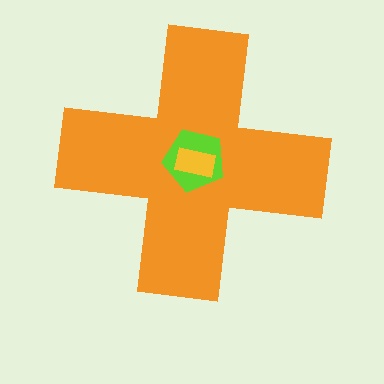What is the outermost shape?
The orange cross.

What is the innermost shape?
The yellow rectangle.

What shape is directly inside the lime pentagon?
The yellow rectangle.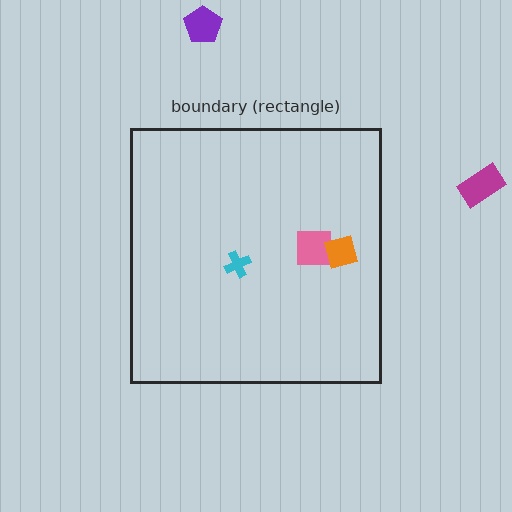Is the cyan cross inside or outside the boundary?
Inside.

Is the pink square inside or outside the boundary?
Inside.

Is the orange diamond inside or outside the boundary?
Inside.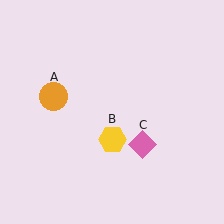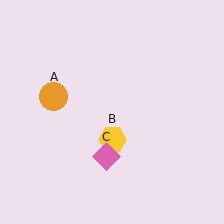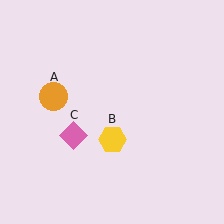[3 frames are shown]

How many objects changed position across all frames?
1 object changed position: pink diamond (object C).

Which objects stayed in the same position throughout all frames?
Orange circle (object A) and yellow hexagon (object B) remained stationary.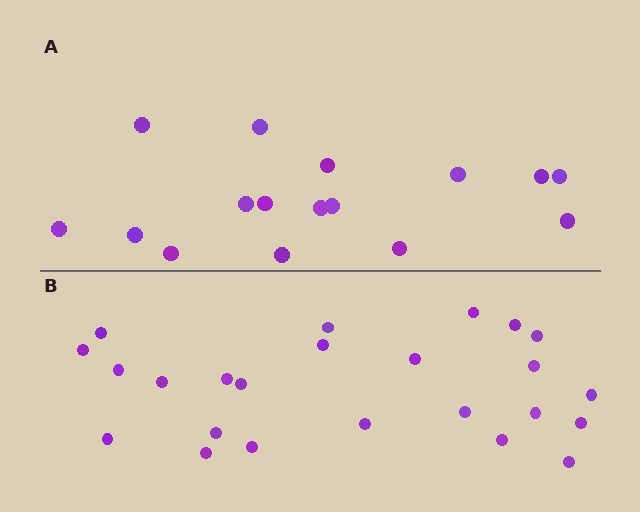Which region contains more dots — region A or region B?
Region B (the bottom region) has more dots.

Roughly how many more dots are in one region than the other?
Region B has roughly 8 or so more dots than region A.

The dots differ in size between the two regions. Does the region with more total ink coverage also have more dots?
No. Region A has more total ink coverage because its dots are larger, but region B actually contains more individual dots. Total area can be misleading — the number of items is what matters here.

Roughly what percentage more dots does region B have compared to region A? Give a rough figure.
About 50% more.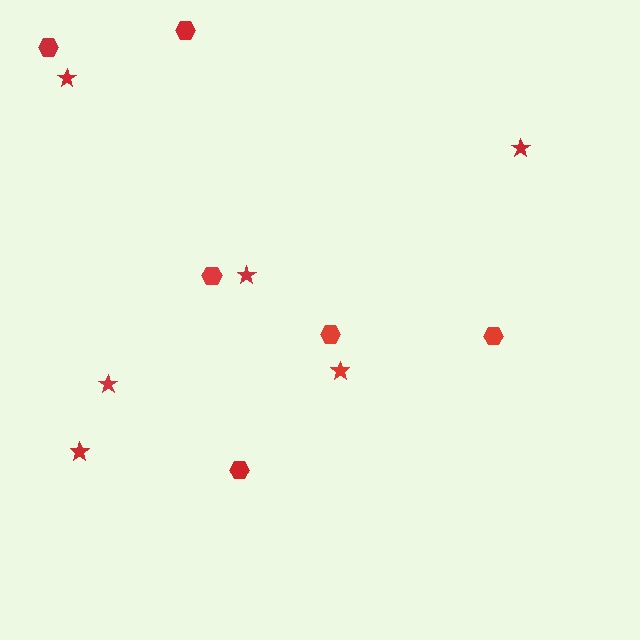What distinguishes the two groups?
There are 2 groups: one group of hexagons (6) and one group of stars (6).